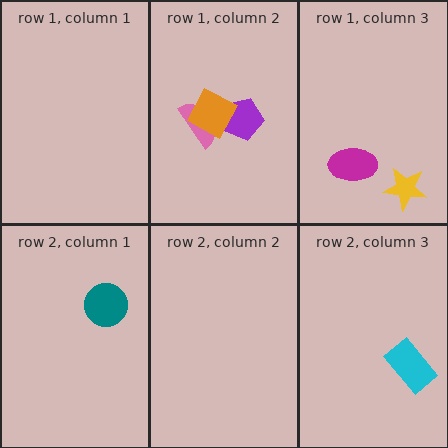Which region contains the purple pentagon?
The row 1, column 2 region.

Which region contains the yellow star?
The row 1, column 3 region.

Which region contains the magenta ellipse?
The row 1, column 3 region.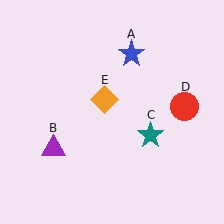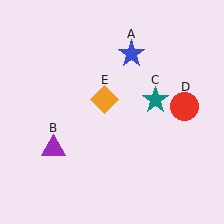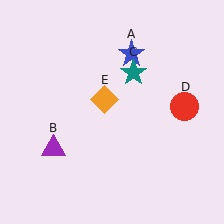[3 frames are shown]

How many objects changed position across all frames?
1 object changed position: teal star (object C).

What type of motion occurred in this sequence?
The teal star (object C) rotated counterclockwise around the center of the scene.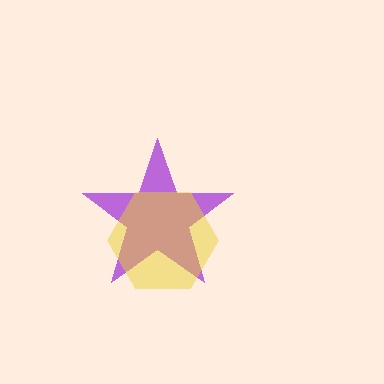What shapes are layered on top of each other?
The layered shapes are: a purple star, a yellow hexagon.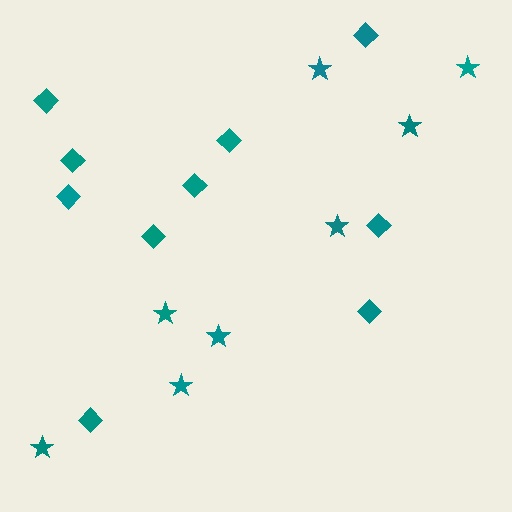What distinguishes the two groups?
There are 2 groups: one group of stars (8) and one group of diamonds (10).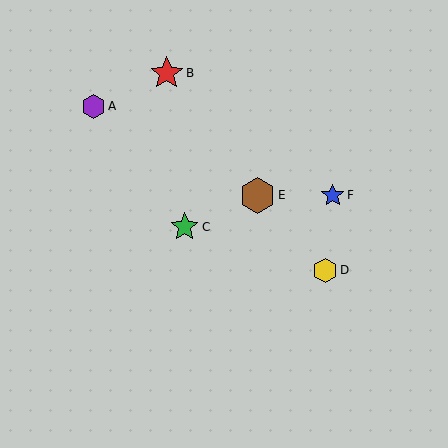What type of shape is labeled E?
Shape E is a brown hexagon.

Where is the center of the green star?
The center of the green star is at (185, 227).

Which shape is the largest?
The brown hexagon (labeled E) is the largest.